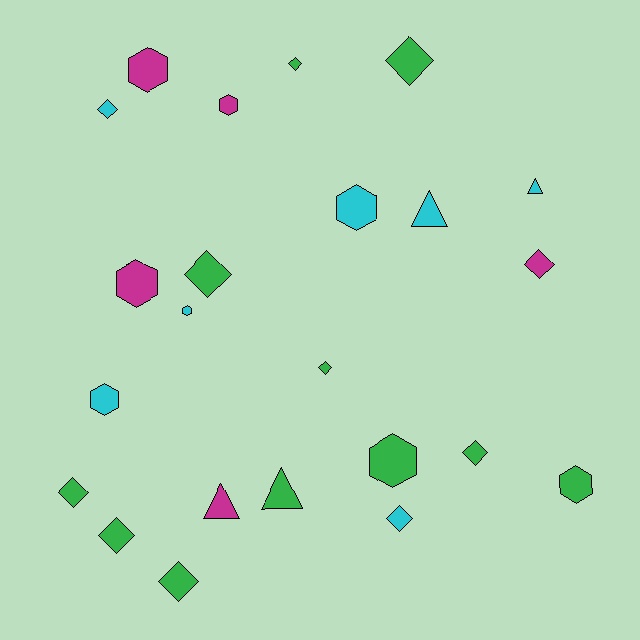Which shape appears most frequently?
Diamond, with 11 objects.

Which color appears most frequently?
Green, with 11 objects.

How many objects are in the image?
There are 23 objects.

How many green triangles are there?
There is 1 green triangle.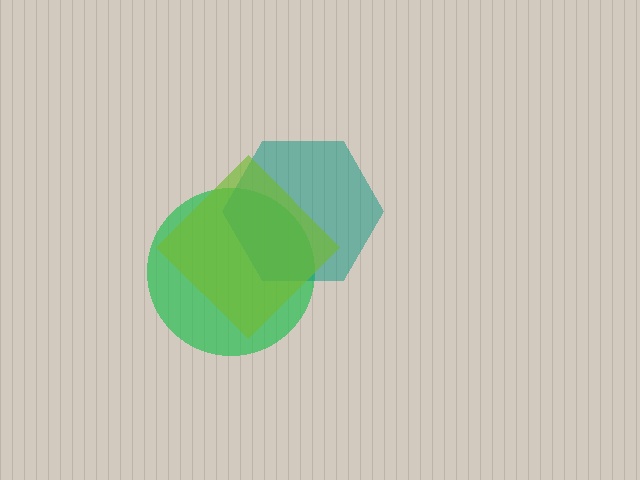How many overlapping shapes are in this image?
There are 3 overlapping shapes in the image.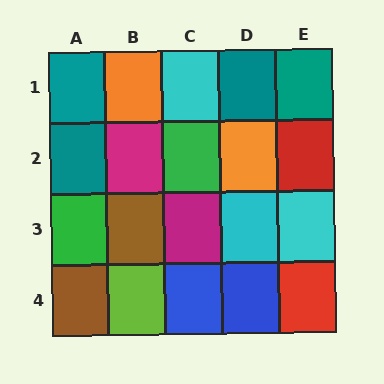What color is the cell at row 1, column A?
Teal.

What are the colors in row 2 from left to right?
Teal, magenta, green, orange, red.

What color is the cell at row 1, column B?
Orange.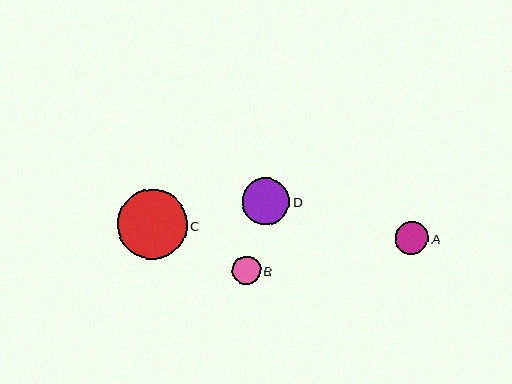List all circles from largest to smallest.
From largest to smallest: C, D, A, B.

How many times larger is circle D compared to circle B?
Circle D is approximately 1.7 times the size of circle B.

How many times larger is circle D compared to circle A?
Circle D is approximately 1.4 times the size of circle A.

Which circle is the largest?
Circle C is the largest with a size of approximately 70 pixels.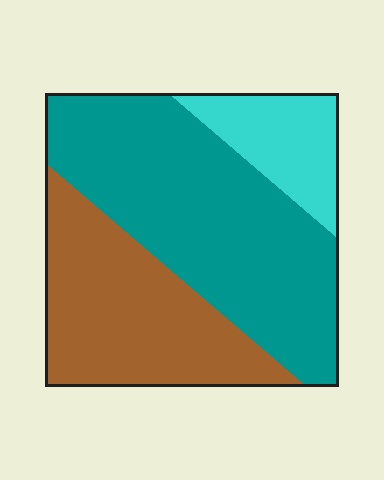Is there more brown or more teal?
Teal.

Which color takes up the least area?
Cyan, at roughly 15%.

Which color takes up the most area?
Teal, at roughly 50%.